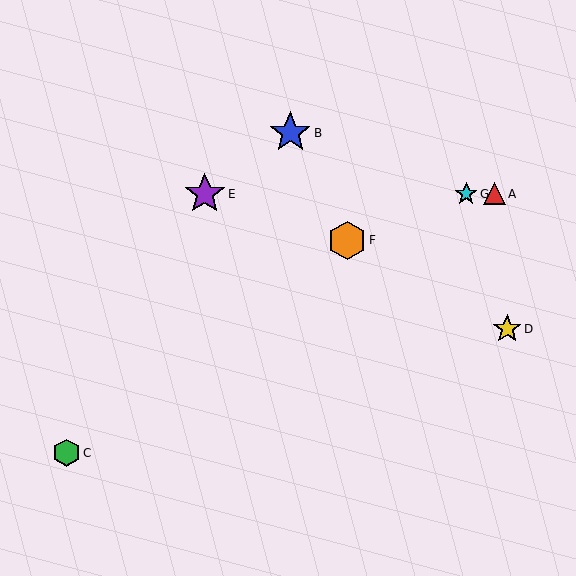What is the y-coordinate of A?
Object A is at y≈194.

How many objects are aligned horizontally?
3 objects (A, E, G) are aligned horizontally.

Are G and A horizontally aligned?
Yes, both are at y≈194.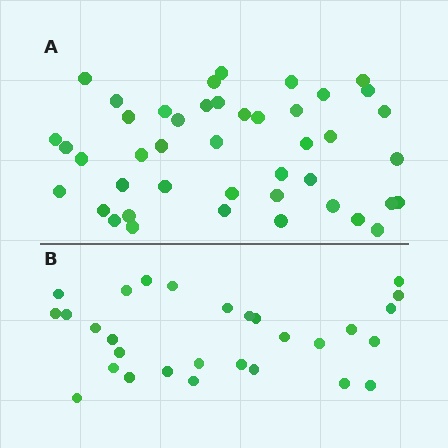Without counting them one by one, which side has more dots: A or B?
Region A (the top region) has more dots.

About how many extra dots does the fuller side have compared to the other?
Region A has approximately 15 more dots than region B.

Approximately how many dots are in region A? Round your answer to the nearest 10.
About 40 dots. (The exact count is 44, which rounds to 40.)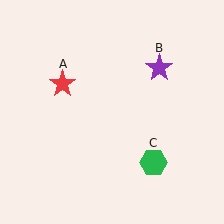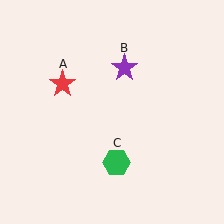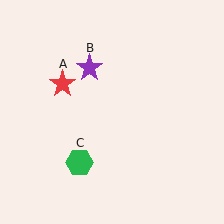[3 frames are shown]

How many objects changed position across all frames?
2 objects changed position: purple star (object B), green hexagon (object C).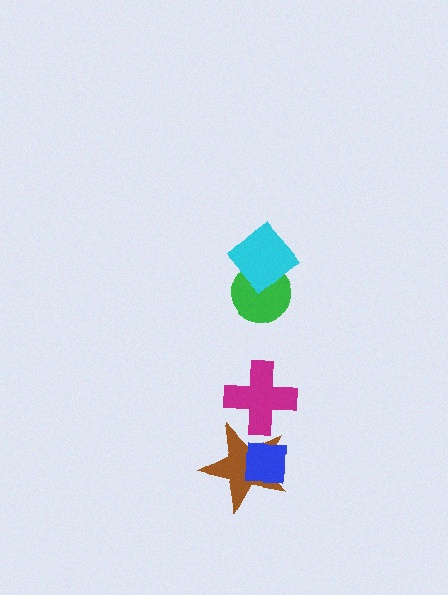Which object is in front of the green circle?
The cyan diamond is in front of the green circle.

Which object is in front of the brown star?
The blue square is in front of the brown star.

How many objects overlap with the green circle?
1 object overlaps with the green circle.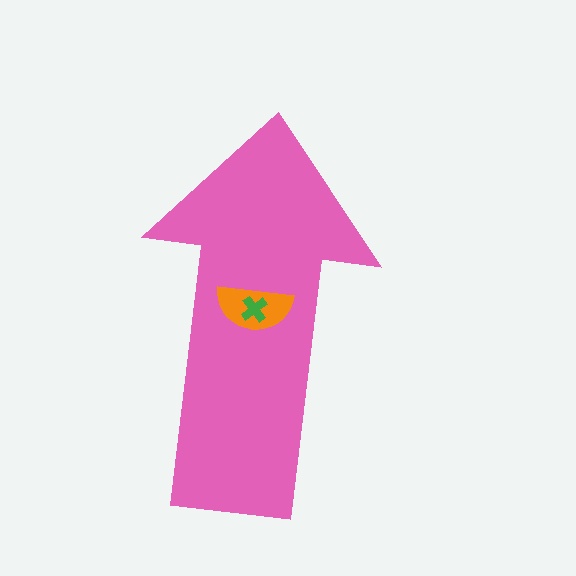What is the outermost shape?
The pink arrow.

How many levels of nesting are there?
3.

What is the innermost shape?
The green cross.